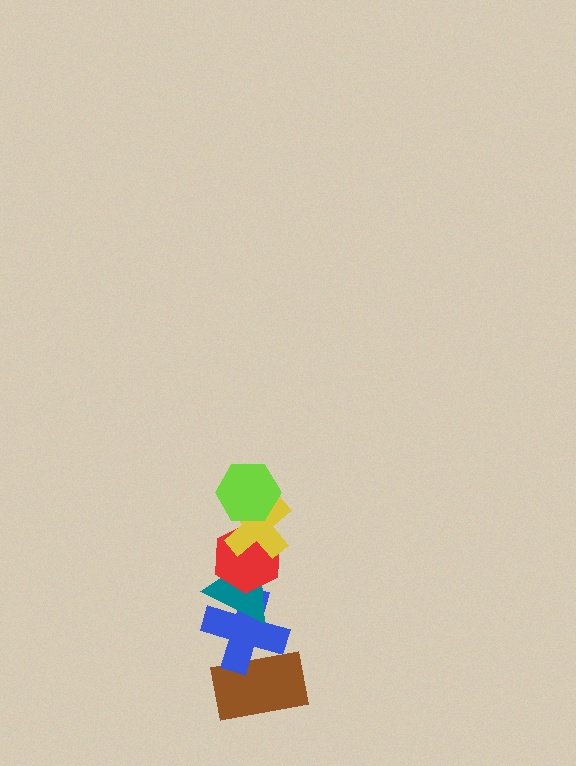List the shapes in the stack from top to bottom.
From top to bottom: the lime hexagon, the yellow cross, the red hexagon, the teal triangle, the blue cross, the brown rectangle.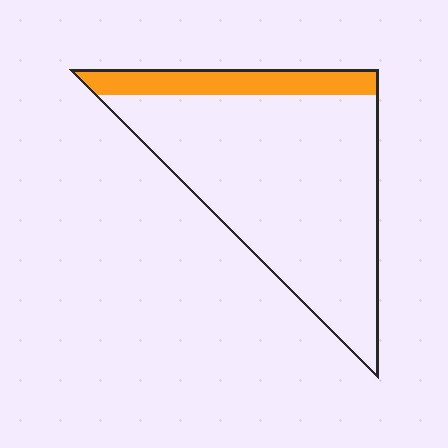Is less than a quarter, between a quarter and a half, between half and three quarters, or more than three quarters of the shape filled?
Less than a quarter.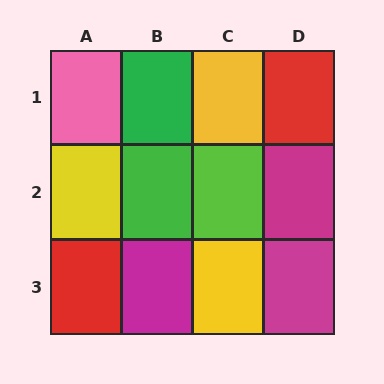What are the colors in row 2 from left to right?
Yellow, green, lime, magenta.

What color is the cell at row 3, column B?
Magenta.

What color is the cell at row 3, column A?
Red.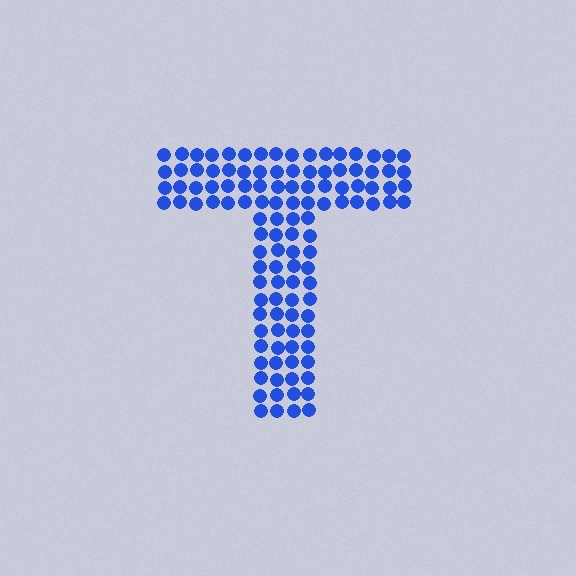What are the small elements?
The small elements are circles.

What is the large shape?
The large shape is the letter T.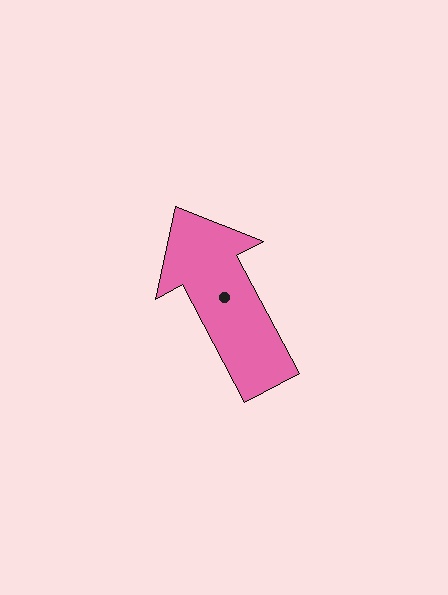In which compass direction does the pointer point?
Northwest.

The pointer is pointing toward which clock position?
Roughly 11 o'clock.